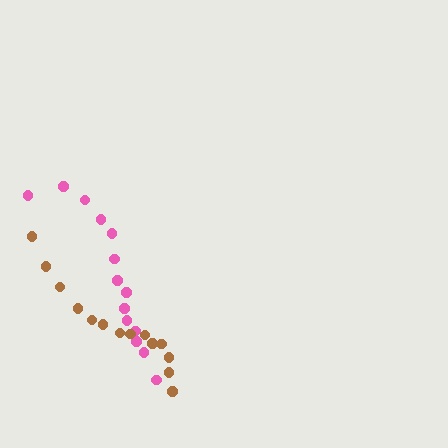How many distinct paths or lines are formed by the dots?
There are 2 distinct paths.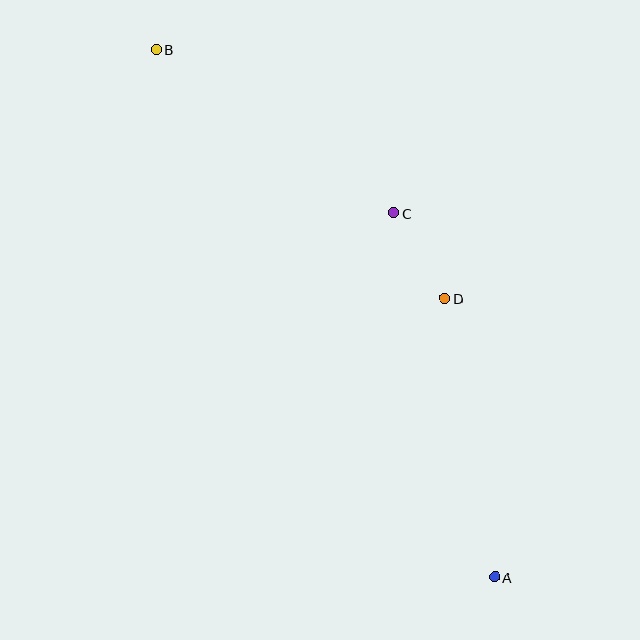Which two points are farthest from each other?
Points A and B are farthest from each other.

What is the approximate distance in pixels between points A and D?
The distance between A and D is approximately 283 pixels.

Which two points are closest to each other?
Points C and D are closest to each other.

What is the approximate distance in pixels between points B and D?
The distance between B and D is approximately 381 pixels.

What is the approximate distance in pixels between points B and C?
The distance between B and C is approximately 288 pixels.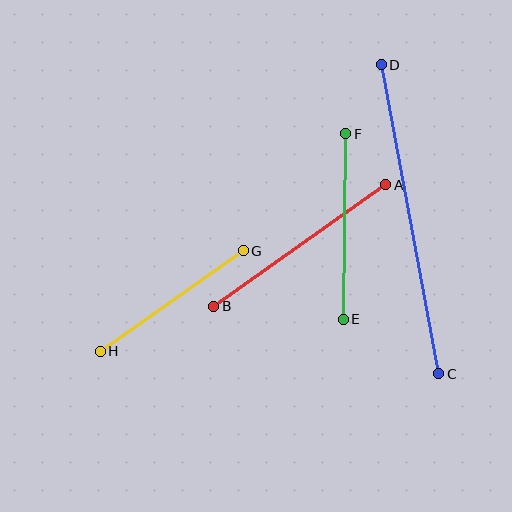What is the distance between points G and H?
The distance is approximately 175 pixels.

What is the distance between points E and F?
The distance is approximately 185 pixels.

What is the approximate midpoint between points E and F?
The midpoint is at approximately (344, 226) pixels.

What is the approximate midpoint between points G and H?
The midpoint is at approximately (172, 301) pixels.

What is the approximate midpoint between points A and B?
The midpoint is at approximately (300, 245) pixels.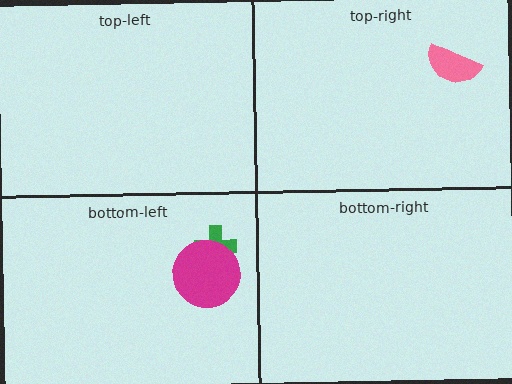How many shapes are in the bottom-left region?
2.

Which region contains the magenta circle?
The bottom-left region.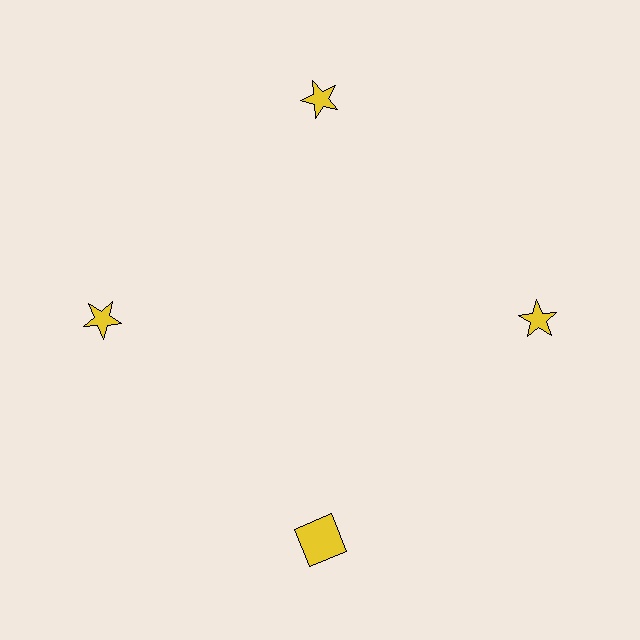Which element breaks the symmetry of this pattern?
The yellow square at roughly the 6 o'clock position breaks the symmetry. All other shapes are yellow stars.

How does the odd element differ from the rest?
It has a different shape: square instead of star.